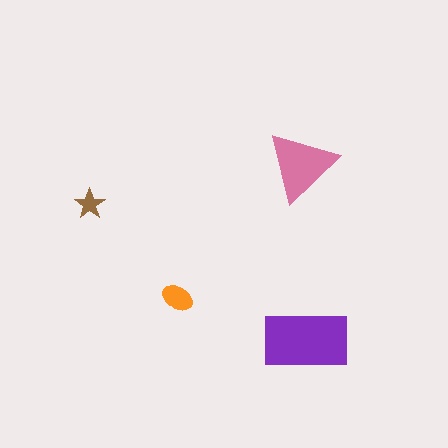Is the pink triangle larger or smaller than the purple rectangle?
Smaller.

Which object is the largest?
The purple rectangle.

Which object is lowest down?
The purple rectangle is bottommost.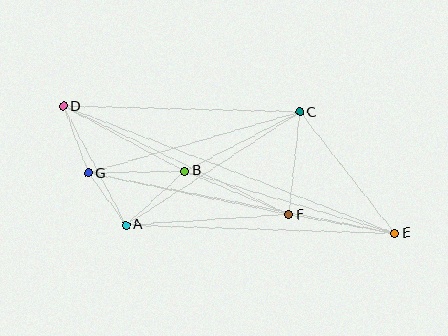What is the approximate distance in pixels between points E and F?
The distance between E and F is approximately 108 pixels.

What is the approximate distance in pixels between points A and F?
The distance between A and F is approximately 163 pixels.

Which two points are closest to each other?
Points A and G are closest to each other.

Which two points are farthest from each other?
Points D and E are farthest from each other.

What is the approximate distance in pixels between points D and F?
The distance between D and F is approximately 251 pixels.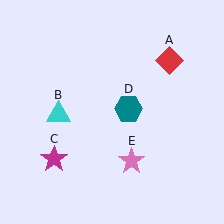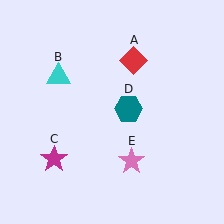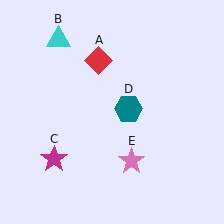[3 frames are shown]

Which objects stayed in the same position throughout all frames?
Magenta star (object C) and teal hexagon (object D) and pink star (object E) remained stationary.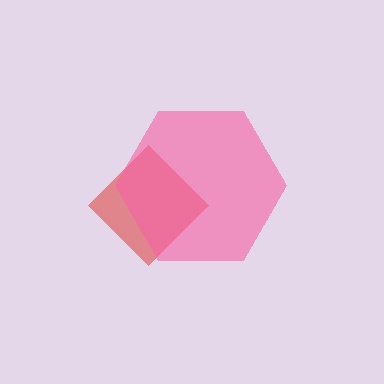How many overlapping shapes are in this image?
There are 2 overlapping shapes in the image.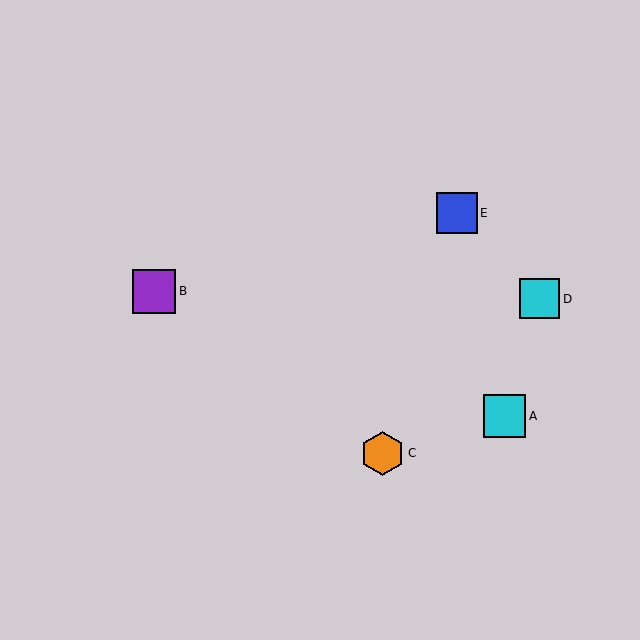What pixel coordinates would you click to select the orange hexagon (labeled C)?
Click at (383, 453) to select the orange hexagon C.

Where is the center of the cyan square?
The center of the cyan square is at (505, 416).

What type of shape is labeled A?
Shape A is a cyan square.